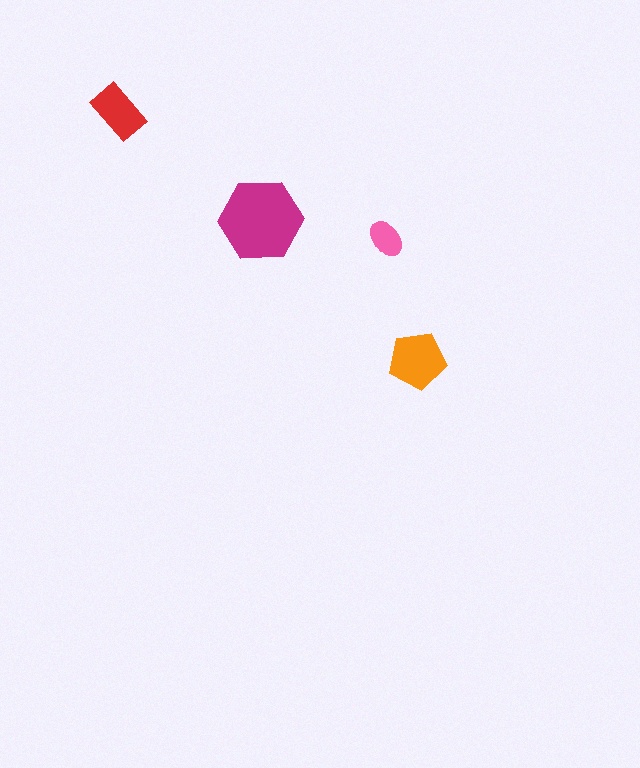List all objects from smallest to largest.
The pink ellipse, the red rectangle, the orange pentagon, the magenta hexagon.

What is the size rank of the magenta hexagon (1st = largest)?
1st.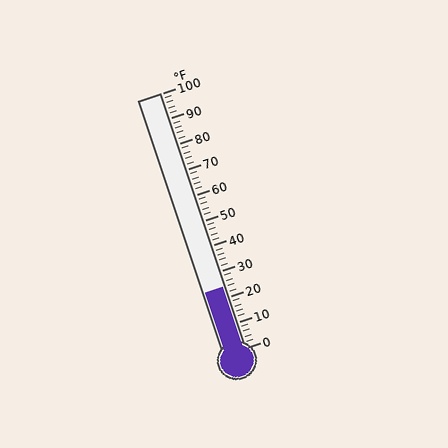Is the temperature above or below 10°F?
The temperature is above 10°F.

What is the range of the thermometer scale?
The thermometer scale ranges from 0°F to 100°F.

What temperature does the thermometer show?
The thermometer shows approximately 24°F.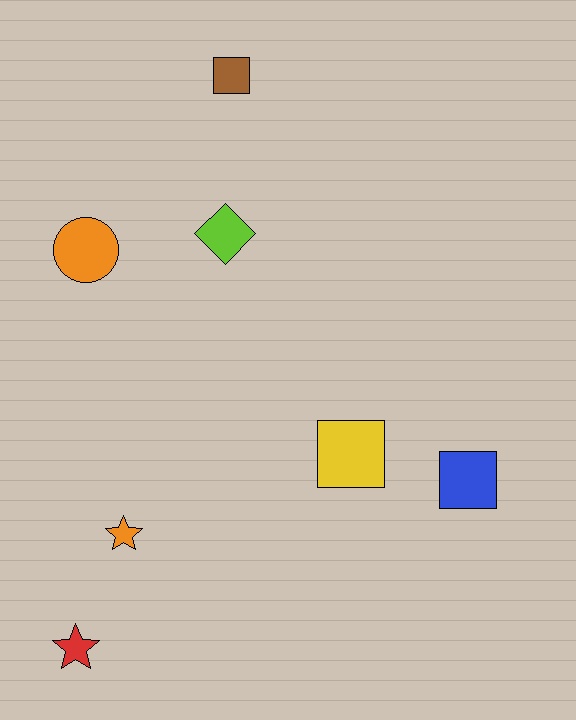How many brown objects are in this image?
There is 1 brown object.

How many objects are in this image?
There are 7 objects.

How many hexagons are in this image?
There are no hexagons.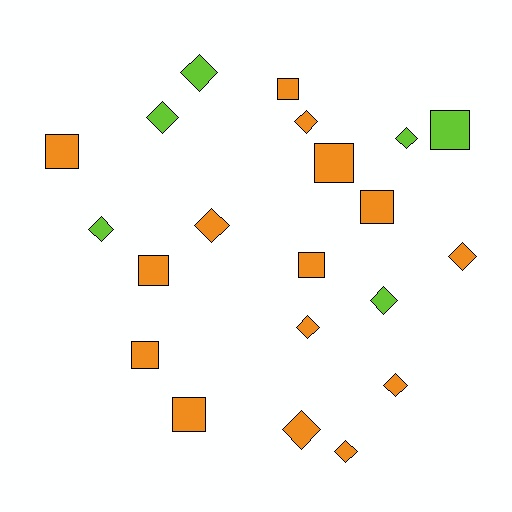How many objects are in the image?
There are 21 objects.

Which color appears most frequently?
Orange, with 15 objects.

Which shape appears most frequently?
Diamond, with 12 objects.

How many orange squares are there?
There are 8 orange squares.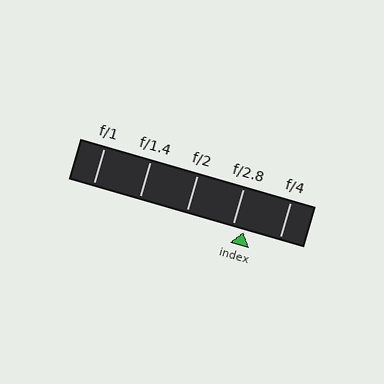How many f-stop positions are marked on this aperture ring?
There are 5 f-stop positions marked.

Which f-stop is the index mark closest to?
The index mark is closest to f/2.8.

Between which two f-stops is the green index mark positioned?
The index mark is between f/2.8 and f/4.